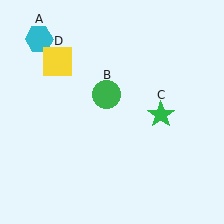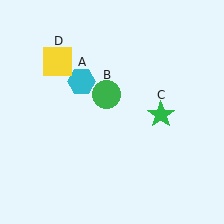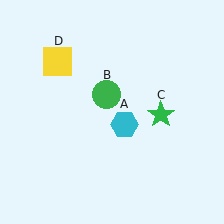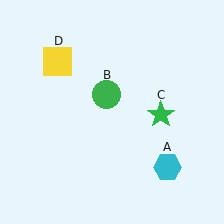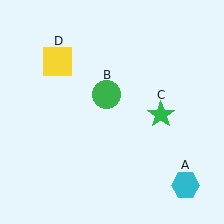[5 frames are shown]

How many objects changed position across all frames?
1 object changed position: cyan hexagon (object A).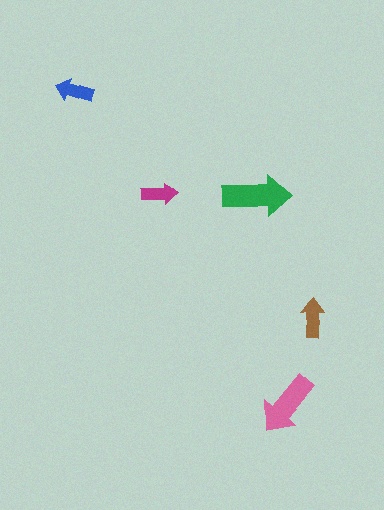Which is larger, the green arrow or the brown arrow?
The green one.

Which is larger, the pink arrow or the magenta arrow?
The pink one.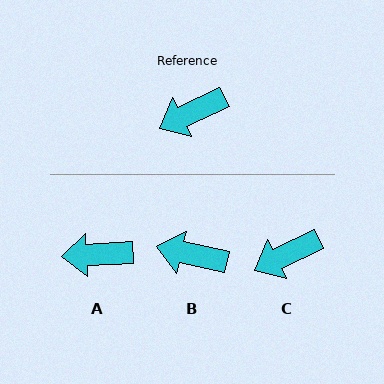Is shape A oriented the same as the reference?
No, it is off by about 22 degrees.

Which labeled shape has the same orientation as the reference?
C.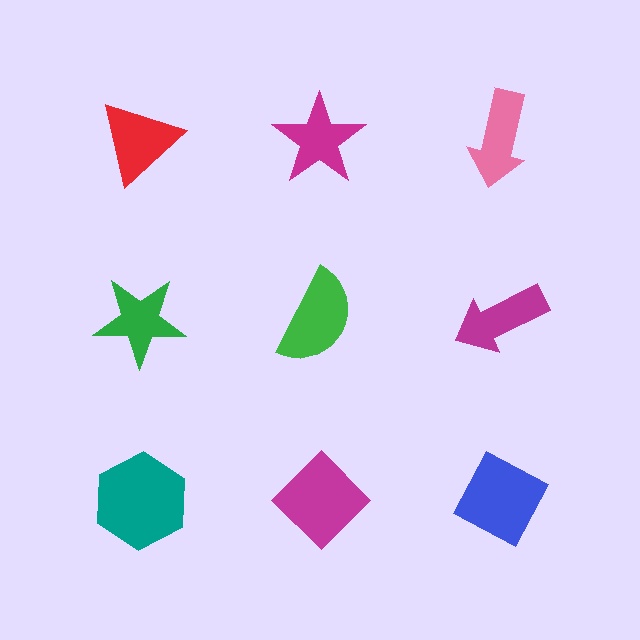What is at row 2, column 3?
A magenta arrow.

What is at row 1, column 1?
A red triangle.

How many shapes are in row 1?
3 shapes.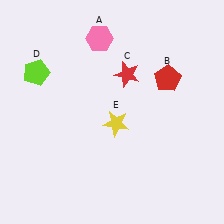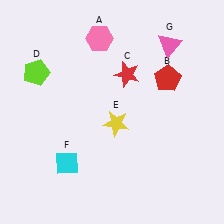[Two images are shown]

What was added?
A cyan diamond (F), a pink triangle (G) were added in Image 2.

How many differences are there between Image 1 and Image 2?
There are 2 differences between the two images.